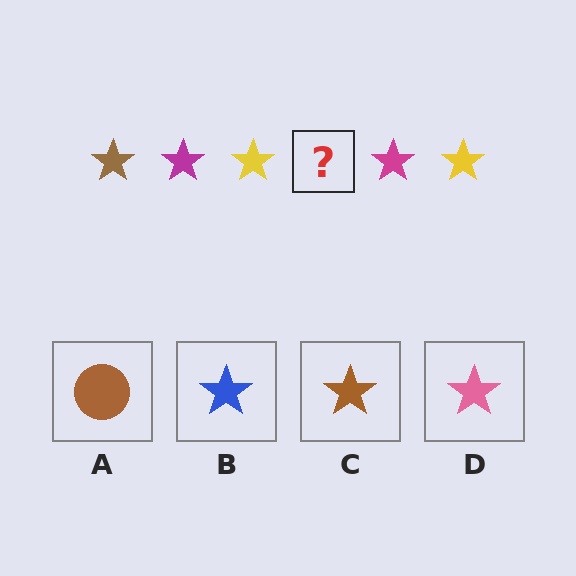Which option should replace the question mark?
Option C.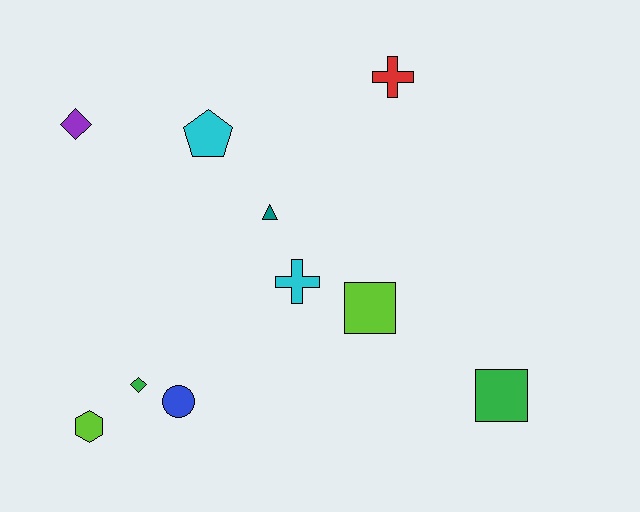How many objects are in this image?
There are 10 objects.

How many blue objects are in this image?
There is 1 blue object.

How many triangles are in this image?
There is 1 triangle.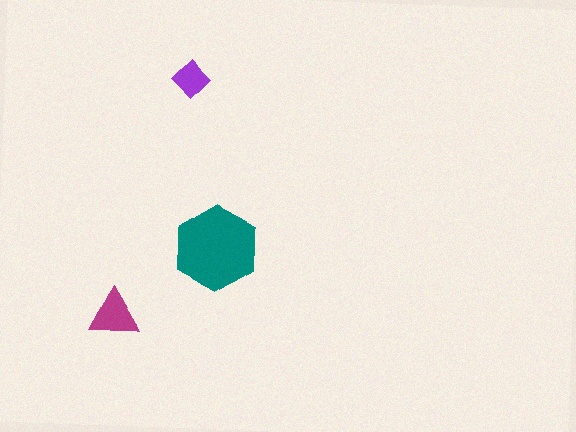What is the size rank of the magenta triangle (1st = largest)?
2nd.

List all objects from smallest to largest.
The purple diamond, the magenta triangle, the teal hexagon.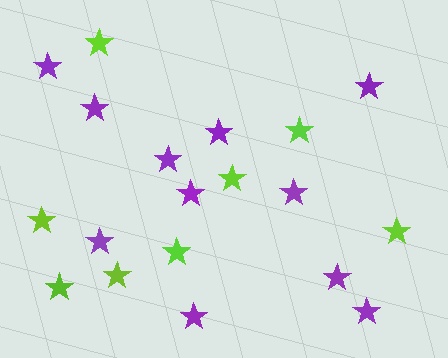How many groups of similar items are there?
There are 2 groups: one group of purple stars (11) and one group of lime stars (8).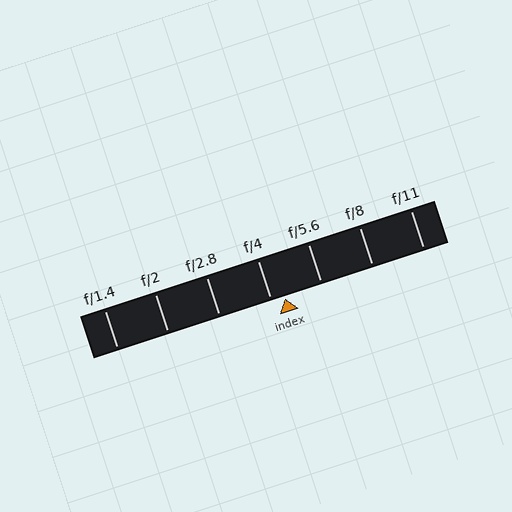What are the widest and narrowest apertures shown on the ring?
The widest aperture shown is f/1.4 and the narrowest is f/11.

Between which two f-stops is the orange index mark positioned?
The index mark is between f/4 and f/5.6.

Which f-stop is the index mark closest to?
The index mark is closest to f/4.